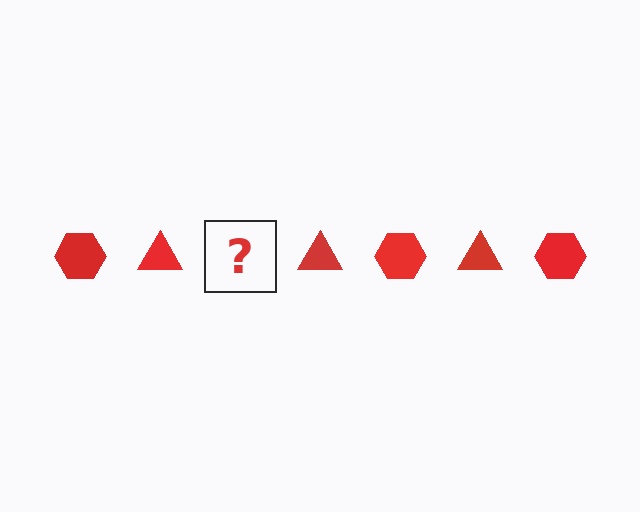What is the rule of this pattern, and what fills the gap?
The rule is that the pattern cycles through hexagon, triangle shapes in red. The gap should be filled with a red hexagon.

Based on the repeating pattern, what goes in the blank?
The blank should be a red hexagon.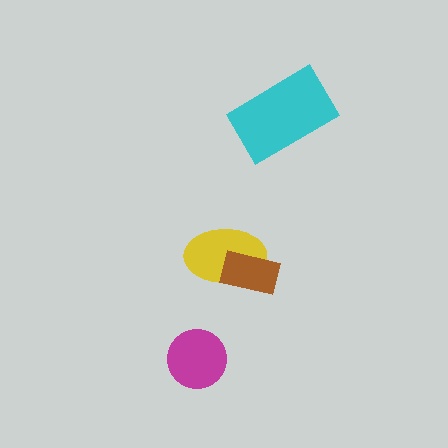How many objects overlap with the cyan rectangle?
0 objects overlap with the cyan rectangle.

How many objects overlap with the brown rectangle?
1 object overlaps with the brown rectangle.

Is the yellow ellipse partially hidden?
Yes, it is partially covered by another shape.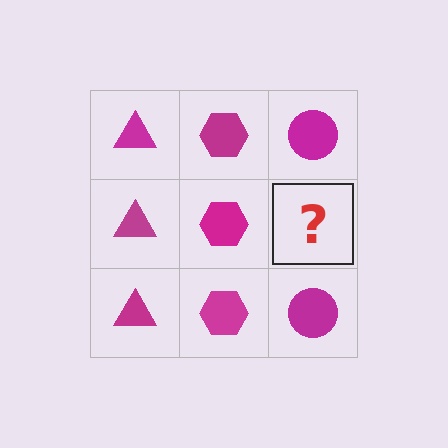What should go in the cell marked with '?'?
The missing cell should contain a magenta circle.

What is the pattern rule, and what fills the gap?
The rule is that each column has a consistent shape. The gap should be filled with a magenta circle.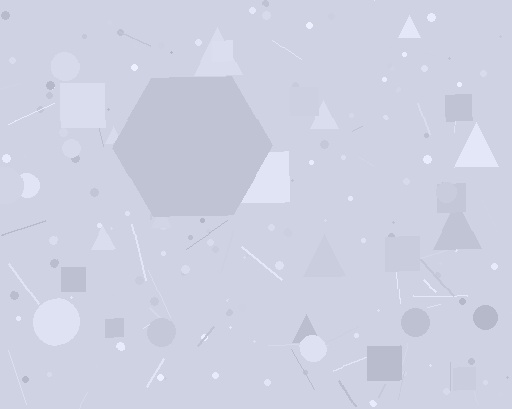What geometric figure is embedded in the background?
A hexagon is embedded in the background.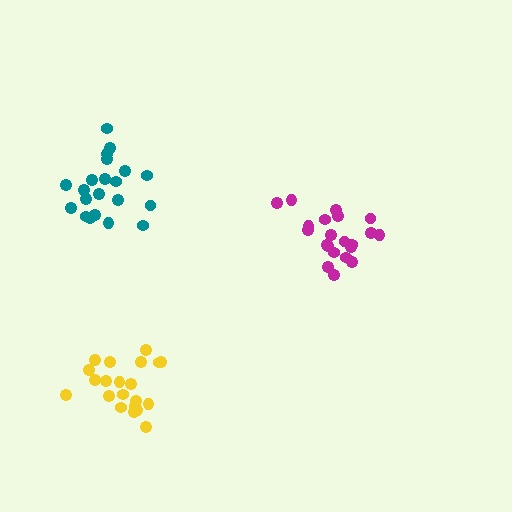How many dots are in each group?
Group 1: 21 dots, Group 2: 21 dots, Group 3: 21 dots (63 total).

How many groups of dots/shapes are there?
There are 3 groups.